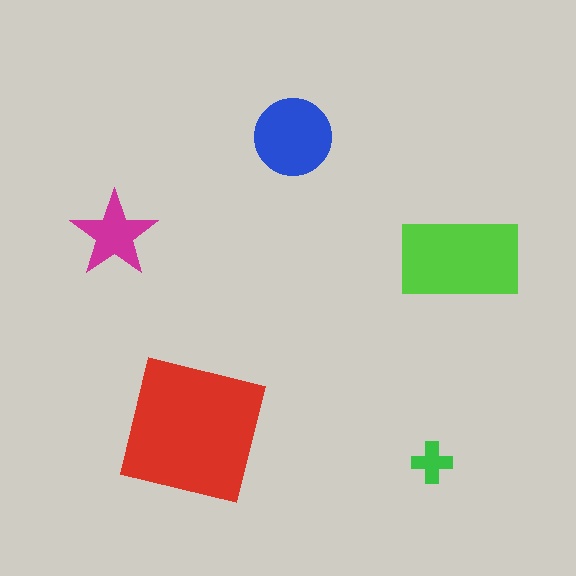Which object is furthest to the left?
The magenta star is leftmost.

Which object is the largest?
The red square.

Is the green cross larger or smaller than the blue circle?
Smaller.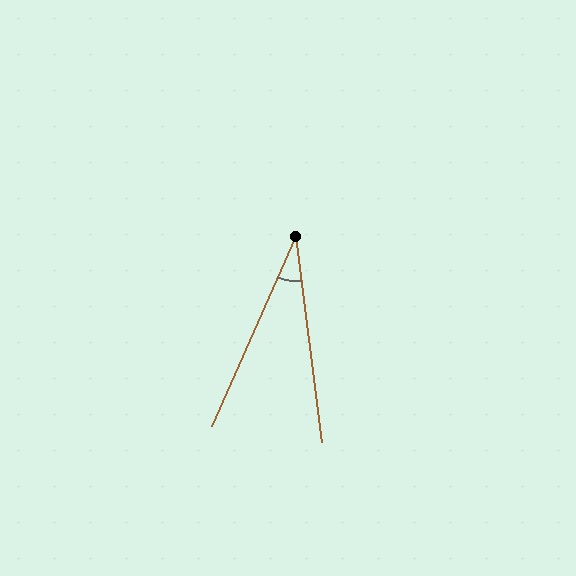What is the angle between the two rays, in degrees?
Approximately 31 degrees.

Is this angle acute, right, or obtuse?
It is acute.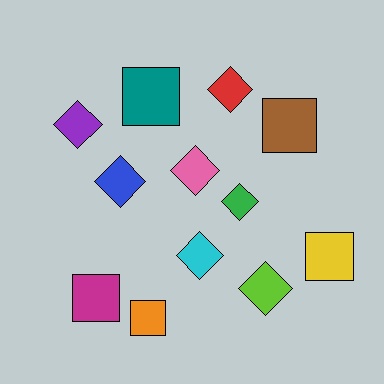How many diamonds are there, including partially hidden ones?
There are 7 diamonds.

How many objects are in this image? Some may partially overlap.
There are 12 objects.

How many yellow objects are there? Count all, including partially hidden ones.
There is 1 yellow object.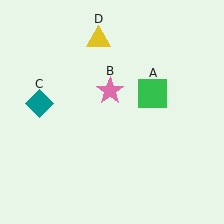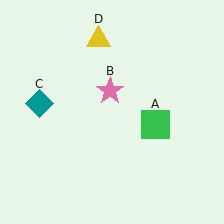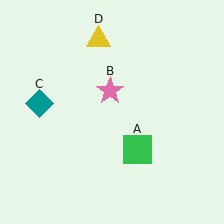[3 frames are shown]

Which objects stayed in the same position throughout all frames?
Pink star (object B) and teal diamond (object C) and yellow triangle (object D) remained stationary.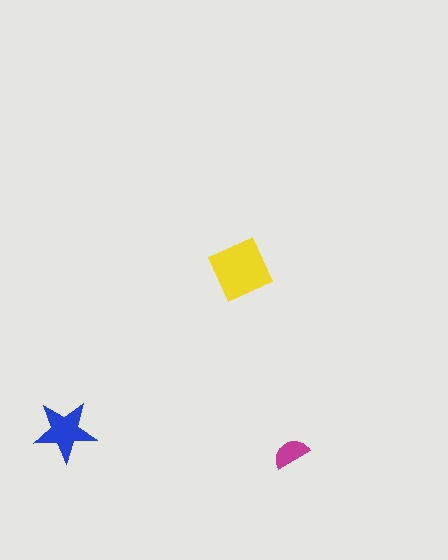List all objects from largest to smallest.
The yellow diamond, the blue star, the magenta semicircle.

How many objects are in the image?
There are 3 objects in the image.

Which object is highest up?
The yellow diamond is topmost.